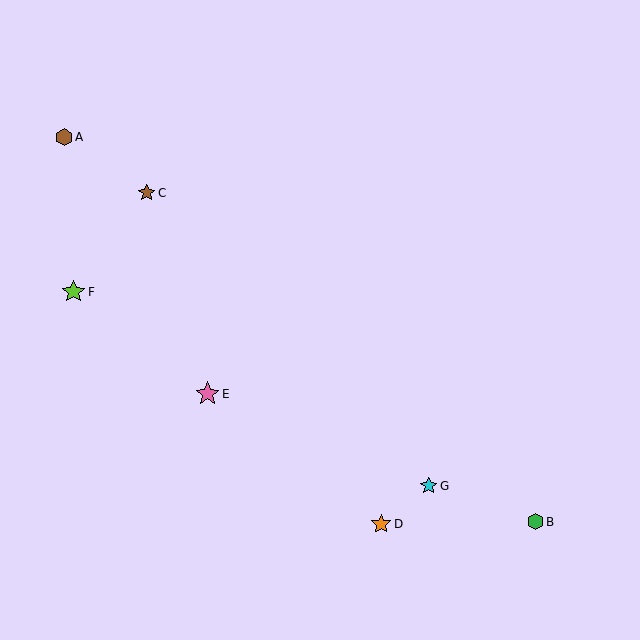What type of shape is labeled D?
Shape D is an orange star.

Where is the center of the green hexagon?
The center of the green hexagon is at (535, 522).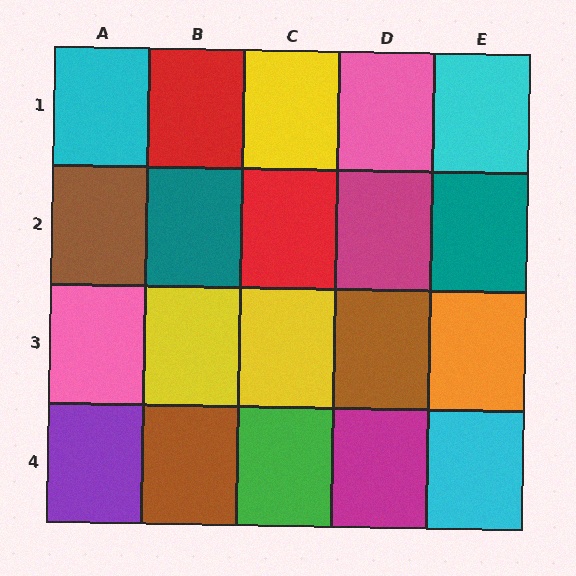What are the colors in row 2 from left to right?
Brown, teal, red, magenta, teal.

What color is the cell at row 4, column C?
Green.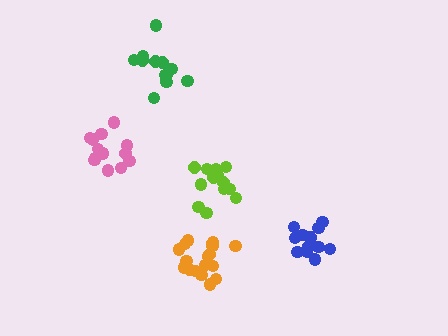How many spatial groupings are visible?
There are 5 spatial groupings.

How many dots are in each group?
Group 1: 13 dots, Group 2: 13 dots, Group 3: 13 dots, Group 4: 13 dots, Group 5: 19 dots (71 total).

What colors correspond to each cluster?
The clusters are colored: pink, green, blue, lime, orange.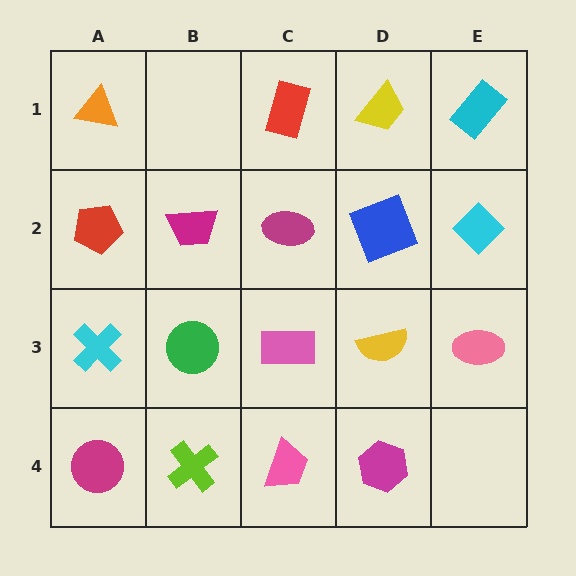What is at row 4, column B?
A lime cross.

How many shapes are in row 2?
5 shapes.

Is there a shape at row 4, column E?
No, that cell is empty.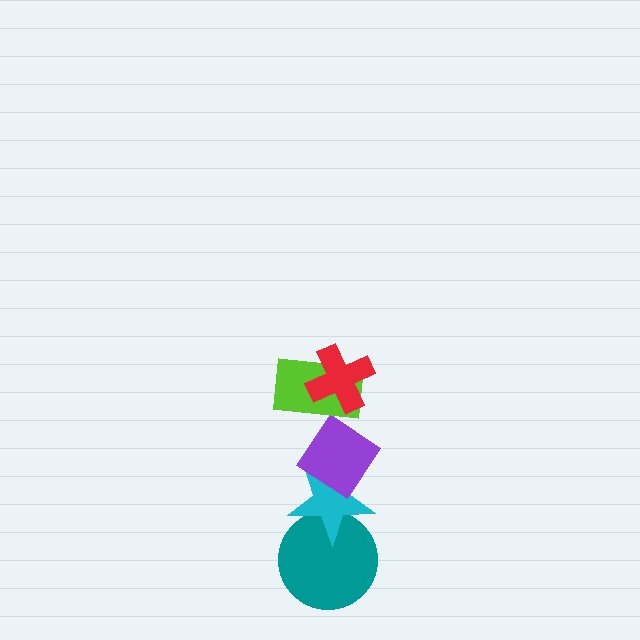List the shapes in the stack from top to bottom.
From top to bottom: the red cross, the lime rectangle, the purple diamond, the cyan star, the teal circle.